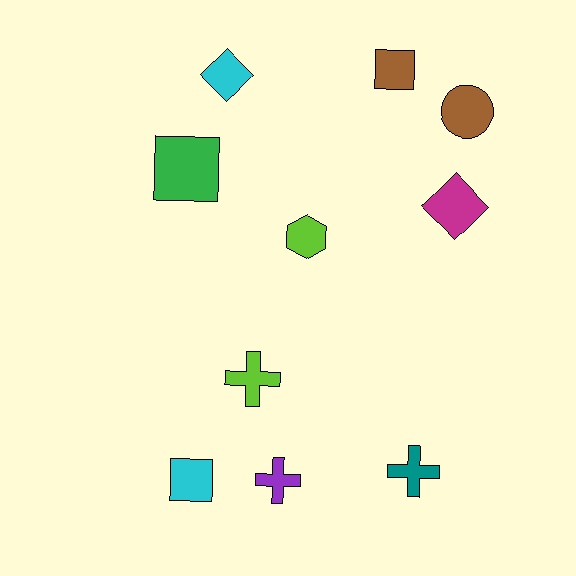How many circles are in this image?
There is 1 circle.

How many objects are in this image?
There are 10 objects.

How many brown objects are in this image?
There are 2 brown objects.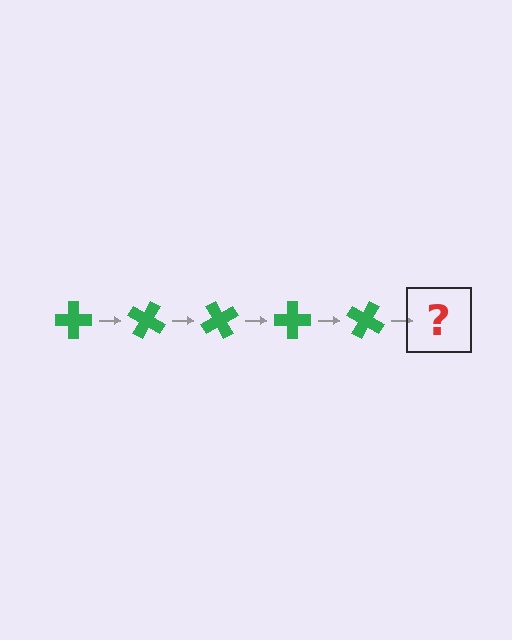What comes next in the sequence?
The next element should be a green cross rotated 150 degrees.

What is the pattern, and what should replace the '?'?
The pattern is that the cross rotates 30 degrees each step. The '?' should be a green cross rotated 150 degrees.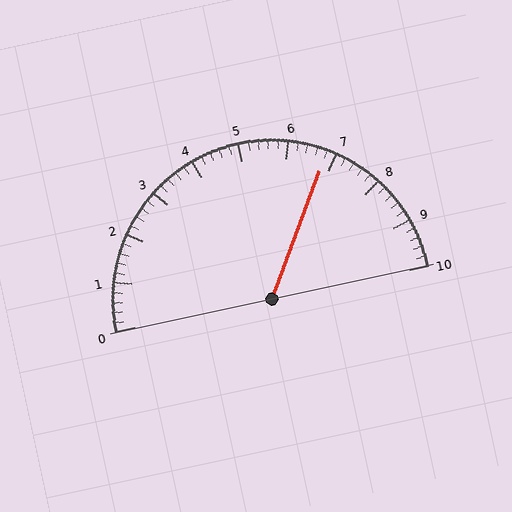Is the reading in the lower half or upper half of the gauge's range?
The reading is in the upper half of the range (0 to 10).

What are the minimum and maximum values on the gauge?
The gauge ranges from 0 to 10.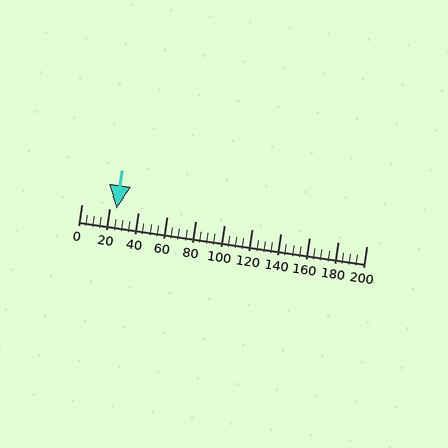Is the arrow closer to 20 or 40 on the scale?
The arrow is closer to 20.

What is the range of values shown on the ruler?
The ruler shows values from 0 to 200.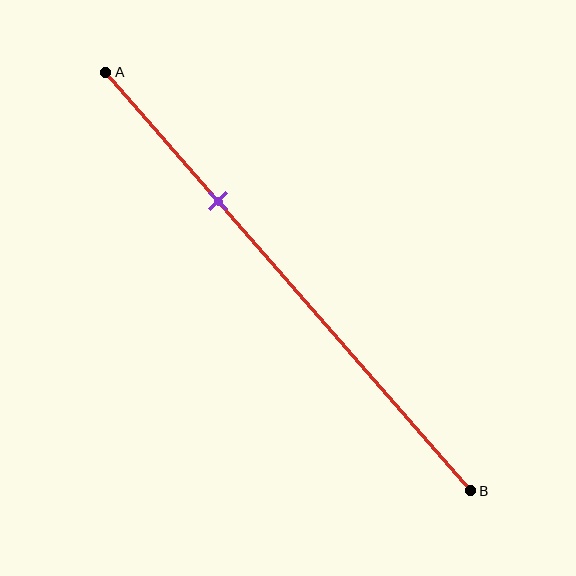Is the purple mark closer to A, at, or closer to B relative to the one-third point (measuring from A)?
The purple mark is approximately at the one-third point of segment AB.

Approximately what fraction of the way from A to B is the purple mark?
The purple mark is approximately 30% of the way from A to B.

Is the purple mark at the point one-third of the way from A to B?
Yes, the mark is approximately at the one-third point.